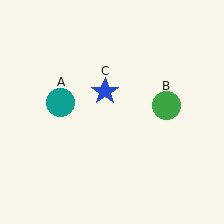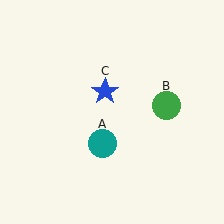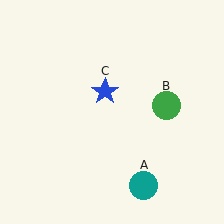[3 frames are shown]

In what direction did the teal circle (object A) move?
The teal circle (object A) moved down and to the right.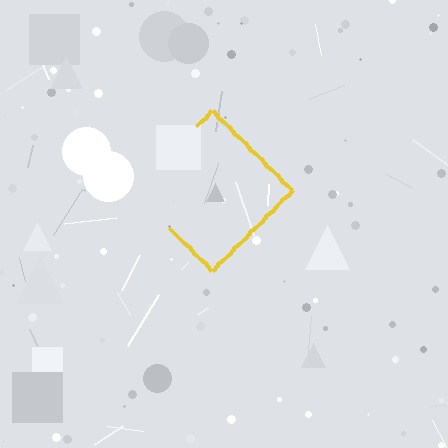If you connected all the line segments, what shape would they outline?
They would outline a diamond.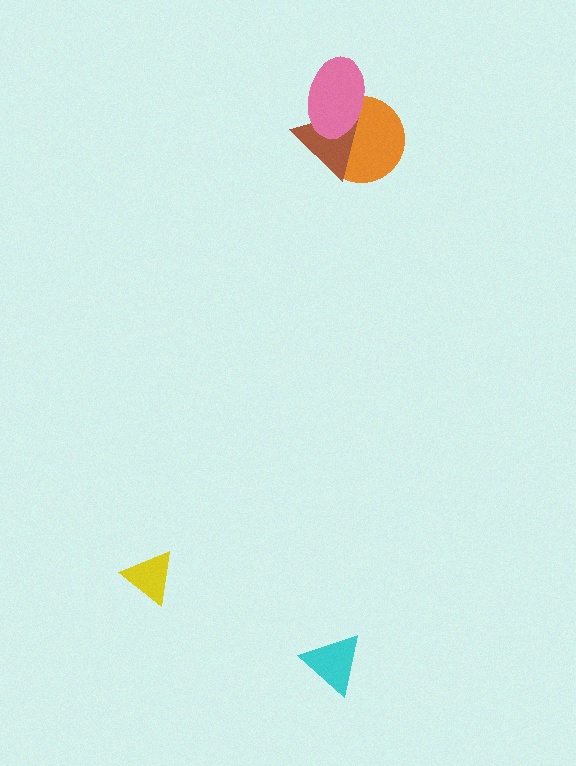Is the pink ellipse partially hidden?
No, no other shape covers it.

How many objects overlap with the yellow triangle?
0 objects overlap with the yellow triangle.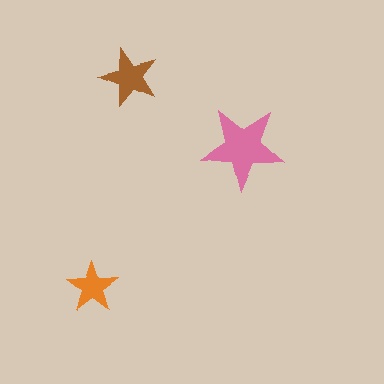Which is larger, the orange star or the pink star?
The pink one.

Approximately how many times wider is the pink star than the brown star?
About 1.5 times wider.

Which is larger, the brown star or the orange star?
The brown one.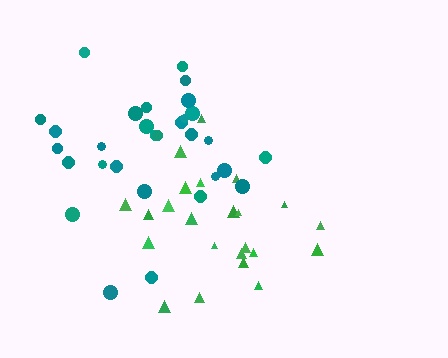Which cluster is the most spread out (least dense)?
Teal.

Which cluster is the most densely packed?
Green.